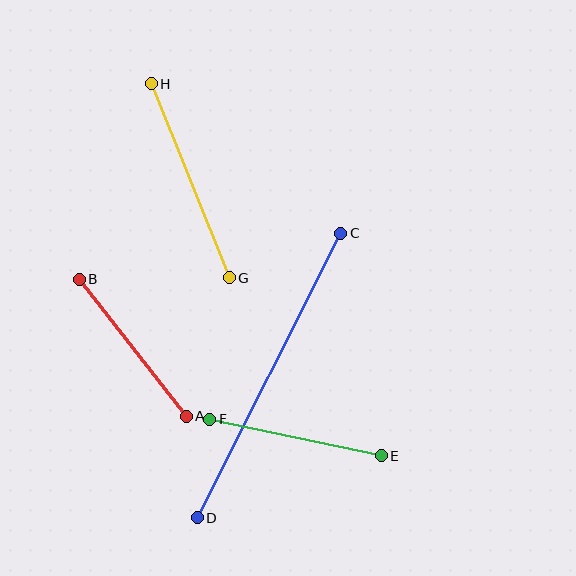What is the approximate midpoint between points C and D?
The midpoint is at approximately (269, 375) pixels.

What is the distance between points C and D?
The distance is approximately 319 pixels.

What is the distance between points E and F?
The distance is approximately 175 pixels.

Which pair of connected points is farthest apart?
Points C and D are farthest apart.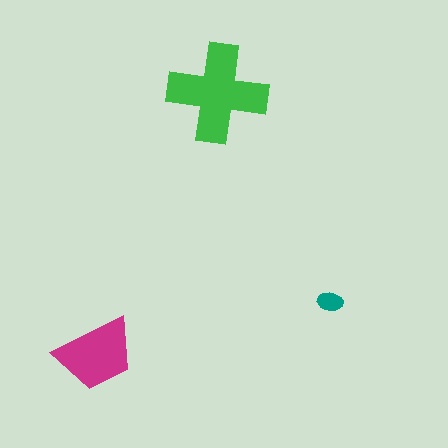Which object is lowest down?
The magenta trapezoid is bottommost.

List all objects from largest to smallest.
The green cross, the magenta trapezoid, the teal ellipse.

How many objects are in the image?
There are 3 objects in the image.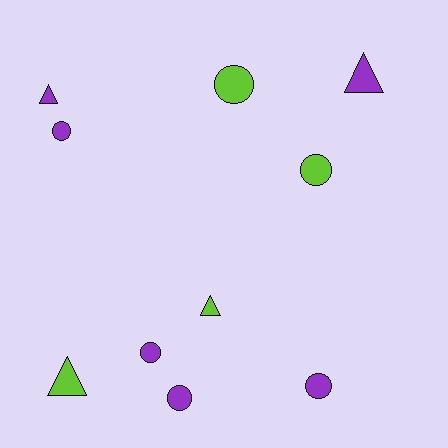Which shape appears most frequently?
Circle, with 6 objects.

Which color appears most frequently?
Purple, with 6 objects.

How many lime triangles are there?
There are 2 lime triangles.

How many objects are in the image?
There are 10 objects.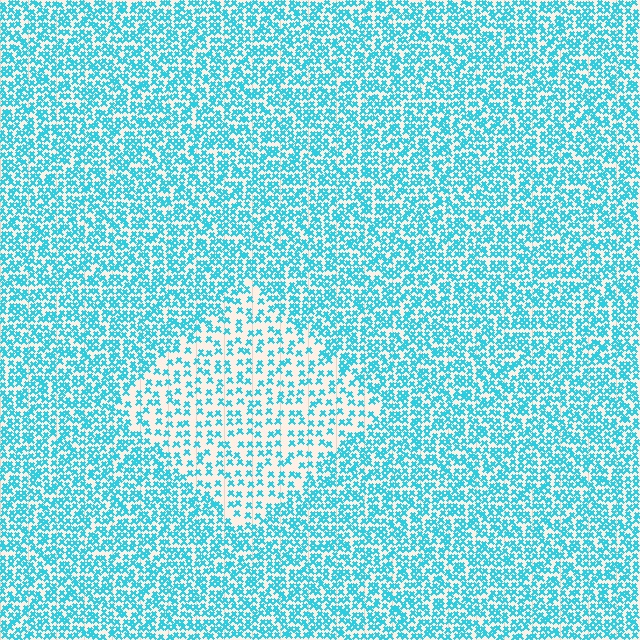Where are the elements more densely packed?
The elements are more densely packed outside the diamond boundary.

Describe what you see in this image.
The image contains small cyan elements arranged at two different densities. A diamond-shaped region is visible where the elements are less densely packed than the surrounding area.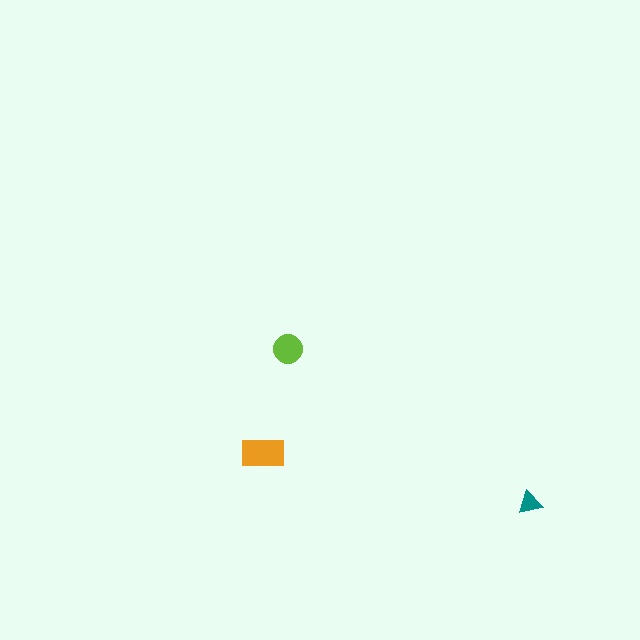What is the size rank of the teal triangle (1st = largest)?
3rd.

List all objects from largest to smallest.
The orange rectangle, the lime circle, the teal triangle.